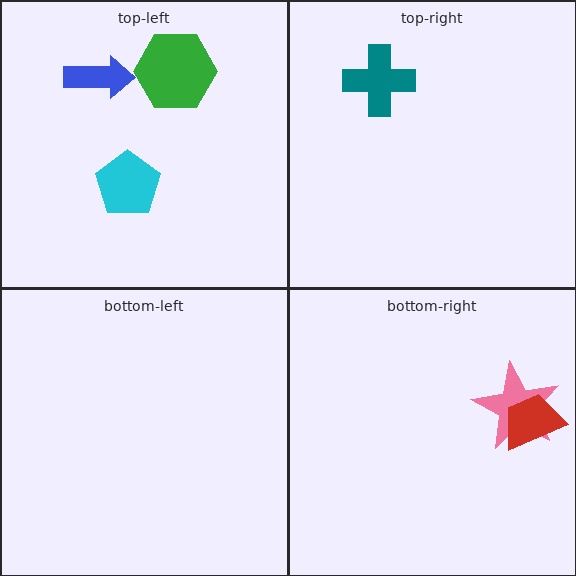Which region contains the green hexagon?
The top-left region.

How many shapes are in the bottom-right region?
2.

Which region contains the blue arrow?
The top-left region.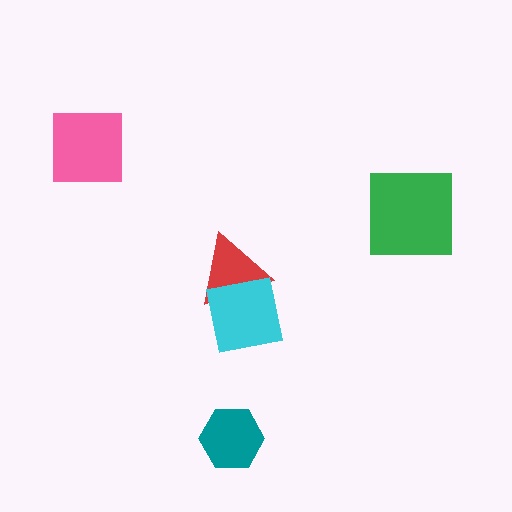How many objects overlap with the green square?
0 objects overlap with the green square.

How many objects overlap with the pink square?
0 objects overlap with the pink square.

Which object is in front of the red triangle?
The cyan square is in front of the red triangle.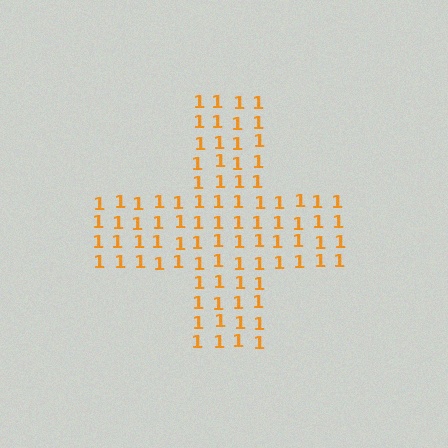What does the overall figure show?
The overall figure shows a cross.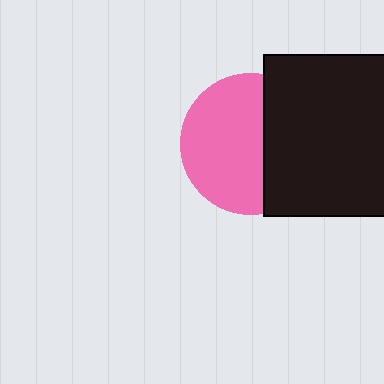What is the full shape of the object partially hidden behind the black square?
The partially hidden object is a pink circle.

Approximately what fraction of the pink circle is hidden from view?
Roughly 39% of the pink circle is hidden behind the black square.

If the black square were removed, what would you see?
You would see the complete pink circle.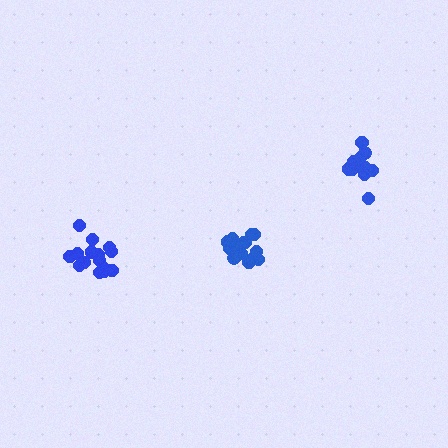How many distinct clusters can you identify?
There are 3 distinct clusters.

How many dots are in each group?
Group 1: 15 dots, Group 2: 13 dots, Group 3: 16 dots (44 total).